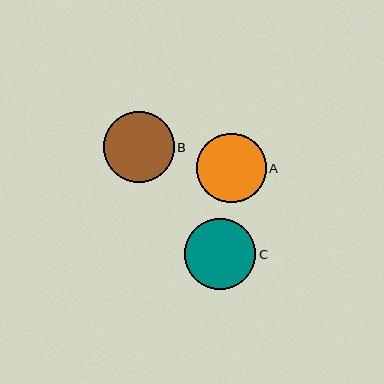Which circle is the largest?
Circle C is the largest with a size of approximately 71 pixels.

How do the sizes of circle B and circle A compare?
Circle B and circle A are approximately the same size.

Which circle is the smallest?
Circle A is the smallest with a size of approximately 69 pixels.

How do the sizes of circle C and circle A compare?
Circle C and circle A are approximately the same size.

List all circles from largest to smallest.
From largest to smallest: C, B, A.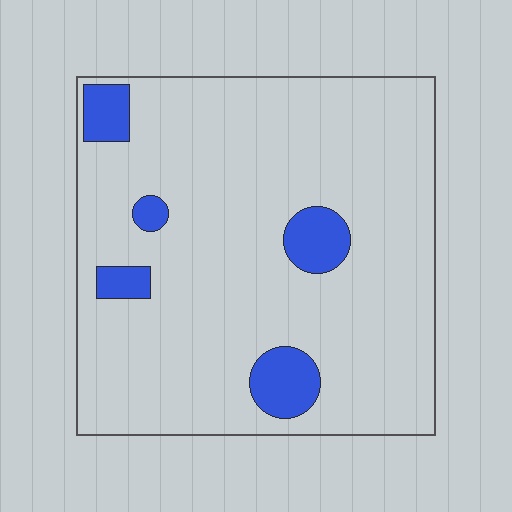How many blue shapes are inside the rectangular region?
5.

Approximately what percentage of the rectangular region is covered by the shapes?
Approximately 10%.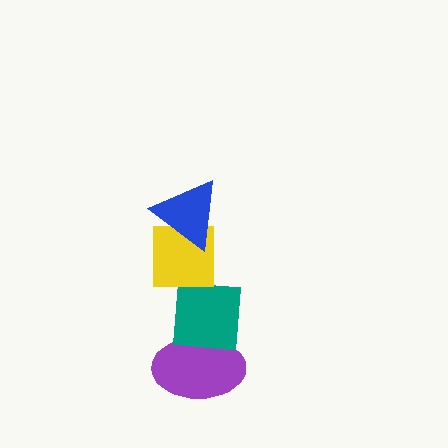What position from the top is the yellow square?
The yellow square is 2nd from the top.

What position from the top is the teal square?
The teal square is 3rd from the top.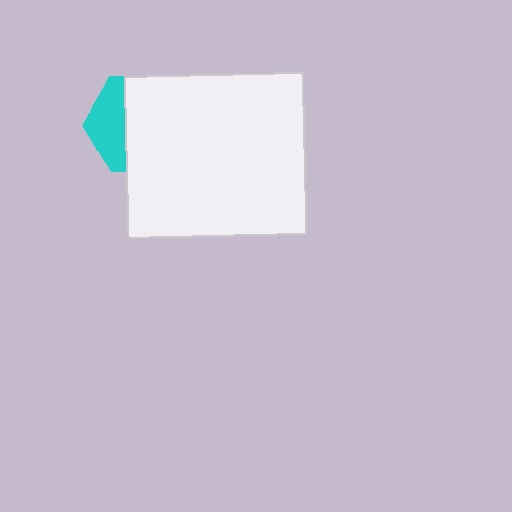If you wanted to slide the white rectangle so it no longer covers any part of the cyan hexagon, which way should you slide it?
Slide it right — that is the most direct way to separate the two shapes.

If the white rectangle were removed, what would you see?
You would see the complete cyan hexagon.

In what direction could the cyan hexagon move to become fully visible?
The cyan hexagon could move left. That would shift it out from behind the white rectangle entirely.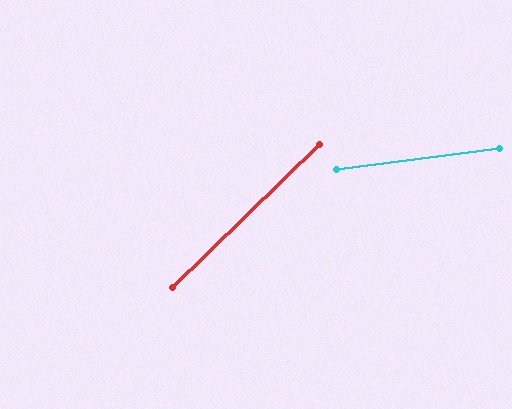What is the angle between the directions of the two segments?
Approximately 37 degrees.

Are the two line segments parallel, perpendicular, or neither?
Neither parallel nor perpendicular — they differ by about 37°.